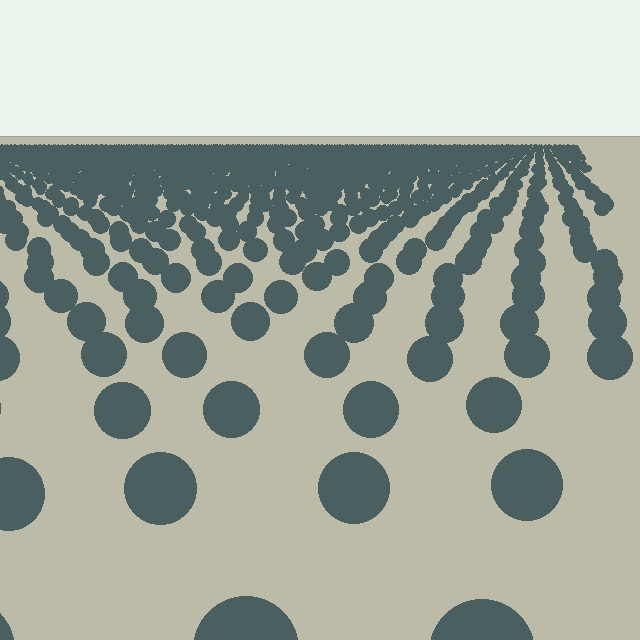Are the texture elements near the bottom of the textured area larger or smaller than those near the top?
Larger. Near the bottom, elements are closer to the viewer and appear at a bigger on-screen size.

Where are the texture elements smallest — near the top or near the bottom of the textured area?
Near the top.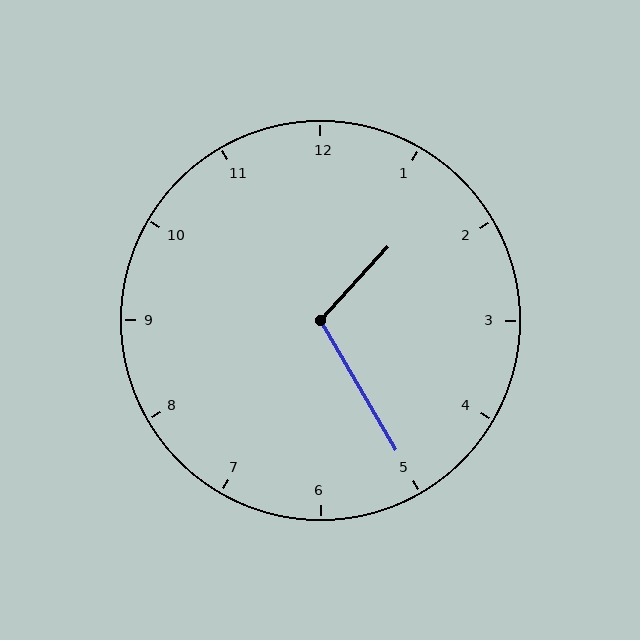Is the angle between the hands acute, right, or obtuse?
It is obtuse.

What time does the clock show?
1:25.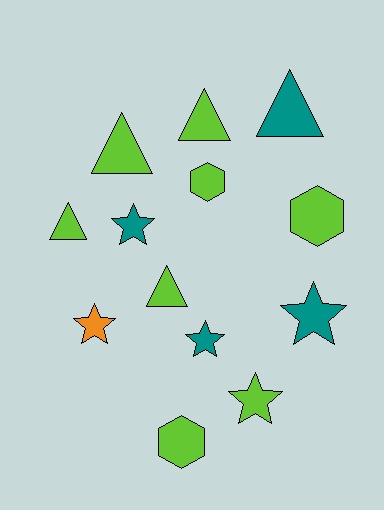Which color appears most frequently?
Lime, with 8 objects.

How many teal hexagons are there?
There are no teal hexagons.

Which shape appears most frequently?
Triangle, with 5 objects.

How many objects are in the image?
There are 13 objects.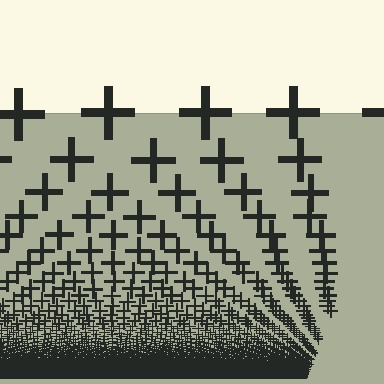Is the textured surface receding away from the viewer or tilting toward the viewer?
The surface appears to tilt toward the viewer. Texture elements get larger and sparser toward the top.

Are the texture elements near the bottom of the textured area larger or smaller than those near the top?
Smaller. The gradient is inverted — elements near the bottom are smaller and denser.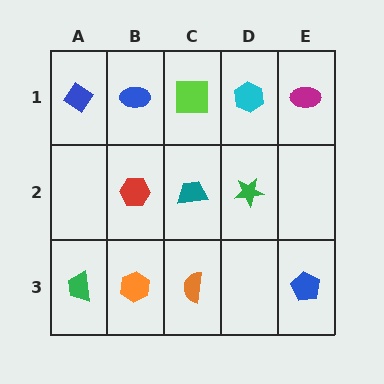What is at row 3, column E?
A blue pentagon.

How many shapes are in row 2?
3 shapes.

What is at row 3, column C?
An orange semicircle.